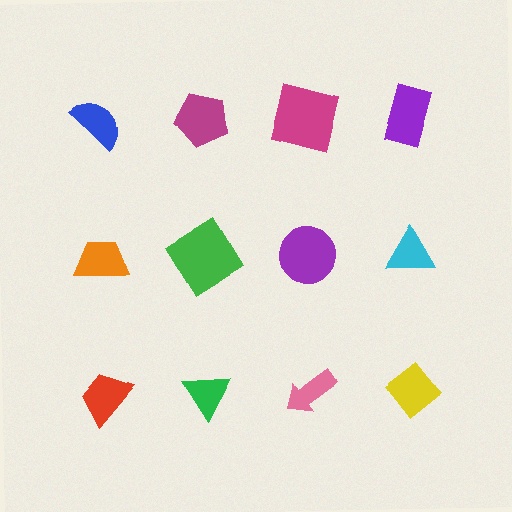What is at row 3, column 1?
A red trapezoid.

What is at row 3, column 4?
A yellow diamond.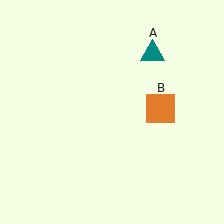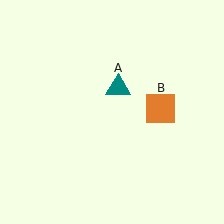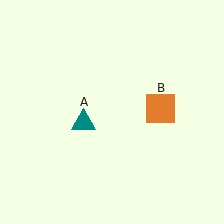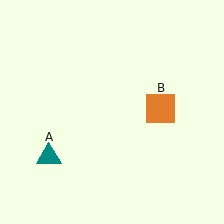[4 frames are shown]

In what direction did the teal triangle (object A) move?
The teal triangle (object A) moved down and to the left.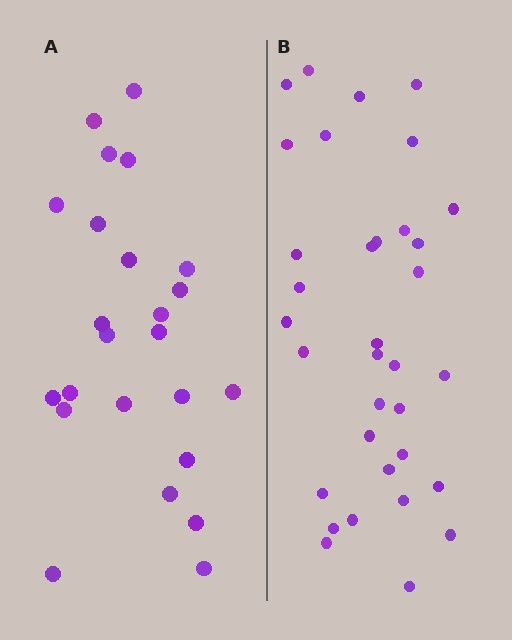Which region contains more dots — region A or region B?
Region B (the right region) has more dots.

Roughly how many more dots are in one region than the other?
Region B has roughly 10 or so more dots than region A.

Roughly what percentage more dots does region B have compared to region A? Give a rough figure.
About 40% more.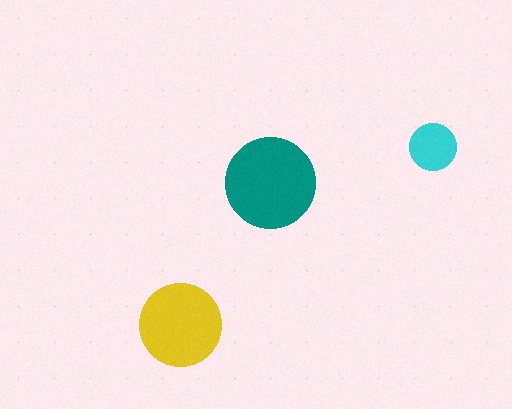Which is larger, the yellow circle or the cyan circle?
The yellow one.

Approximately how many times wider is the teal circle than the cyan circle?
About 2 times wider.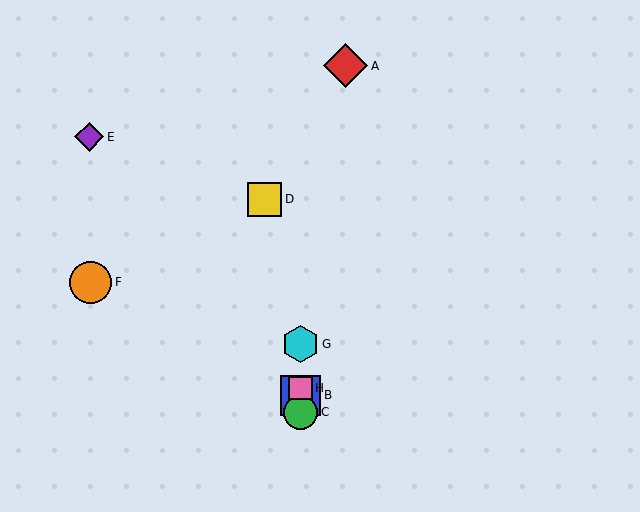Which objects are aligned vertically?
Objects B, C, G, H are aligned vertically.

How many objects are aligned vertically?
4 objects (B, C, G, H) are aligned vertically.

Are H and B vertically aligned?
Yes, both are at x≈301.